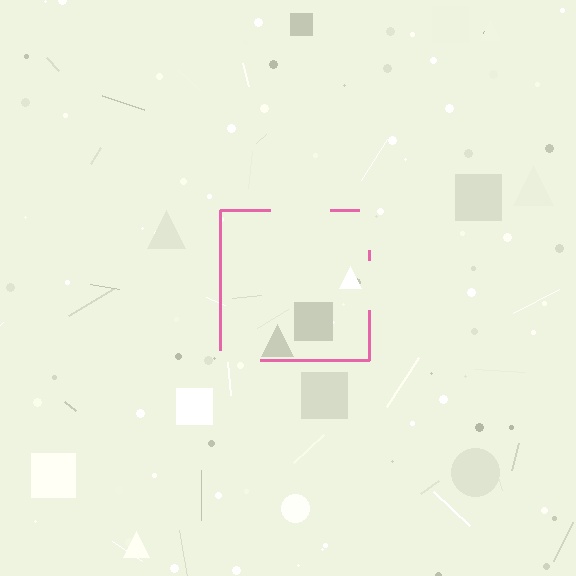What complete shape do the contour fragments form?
The contour fragments form a square.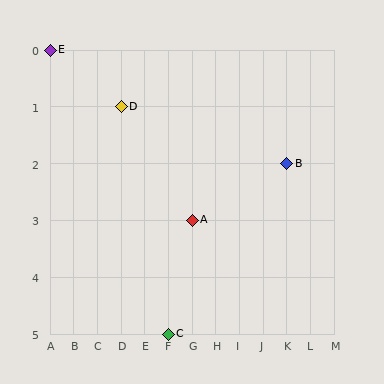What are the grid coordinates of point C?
Point C is at grid coordinates (F, 5).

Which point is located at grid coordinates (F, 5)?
Point C is at (F, 5).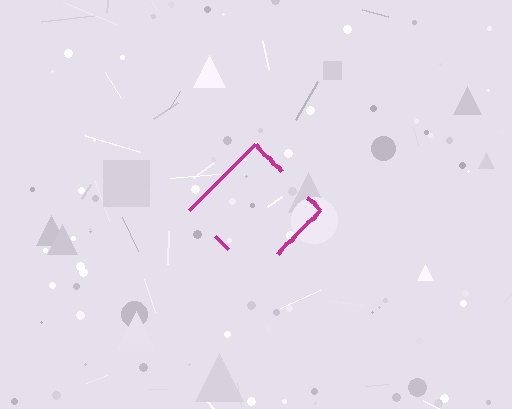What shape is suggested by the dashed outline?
The dashed outline suggests a diamond.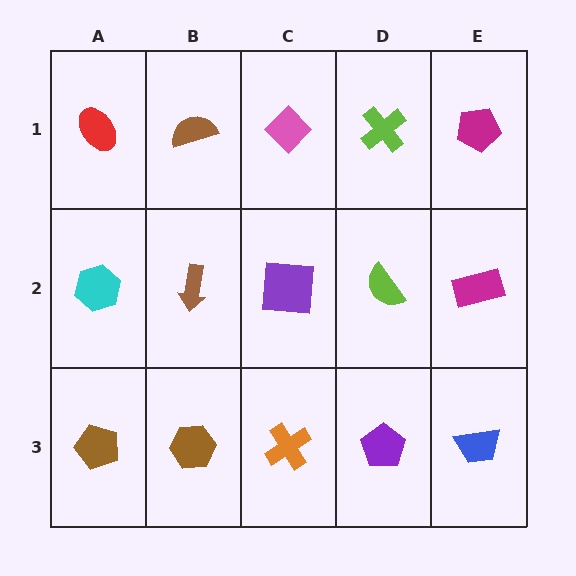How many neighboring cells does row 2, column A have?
3.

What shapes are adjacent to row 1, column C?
A purple square (row 2, column C), a brown semicircle (row 1, column B), a lime cross (row 1, column D).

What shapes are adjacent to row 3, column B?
A brown arrow (row 2, column B), a brown pentagon (row 3, column A), an orange cross (row 3, column C).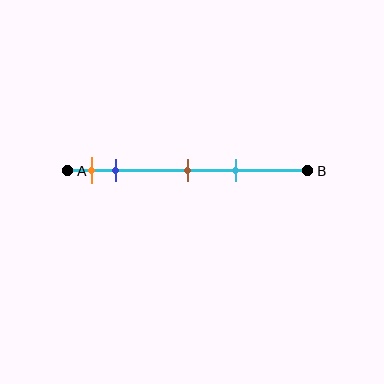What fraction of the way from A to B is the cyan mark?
The cyan mark is approximately 70% (0.7) of the way from A to B.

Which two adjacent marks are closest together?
The orange and blue marks are the closest adjacent pair.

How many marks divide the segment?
There are 4 marks dividing the segment.